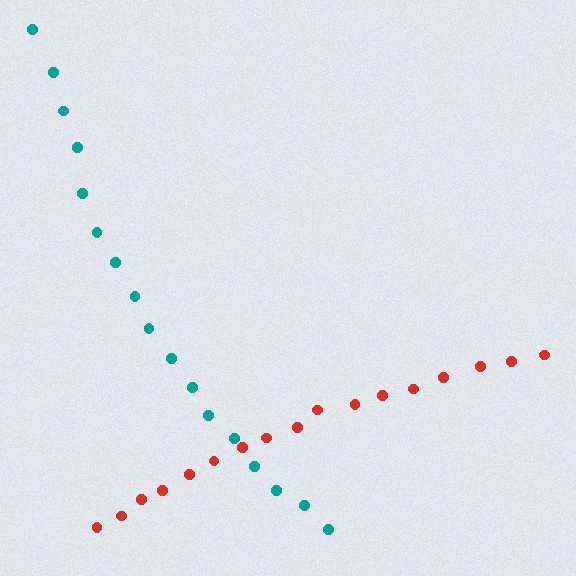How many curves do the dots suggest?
There are 2 distinct paths.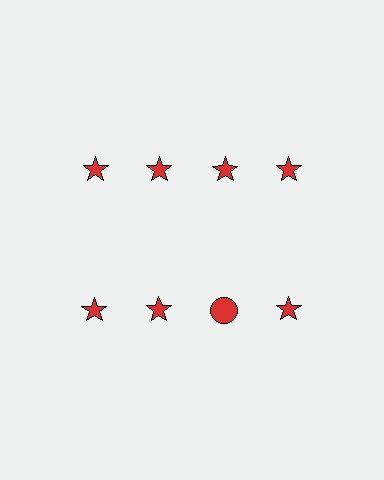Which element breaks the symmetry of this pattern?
The red circle in the second row, center column breaks the symmetry. All other shapes are red stars.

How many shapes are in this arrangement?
There are 8 shapes arranged in a grid pattern.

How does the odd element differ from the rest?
It has a different shape: circle instead of star.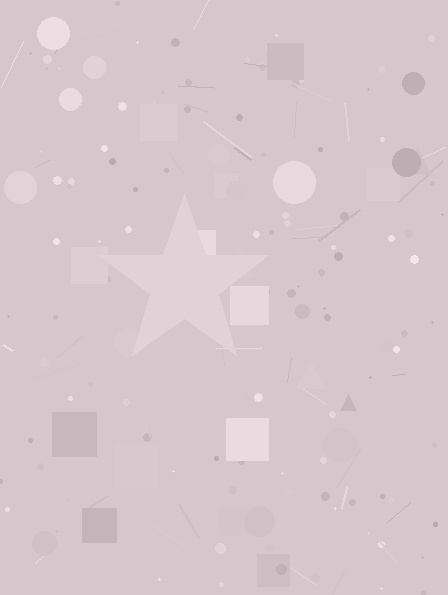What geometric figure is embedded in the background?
A star is embedded in the background.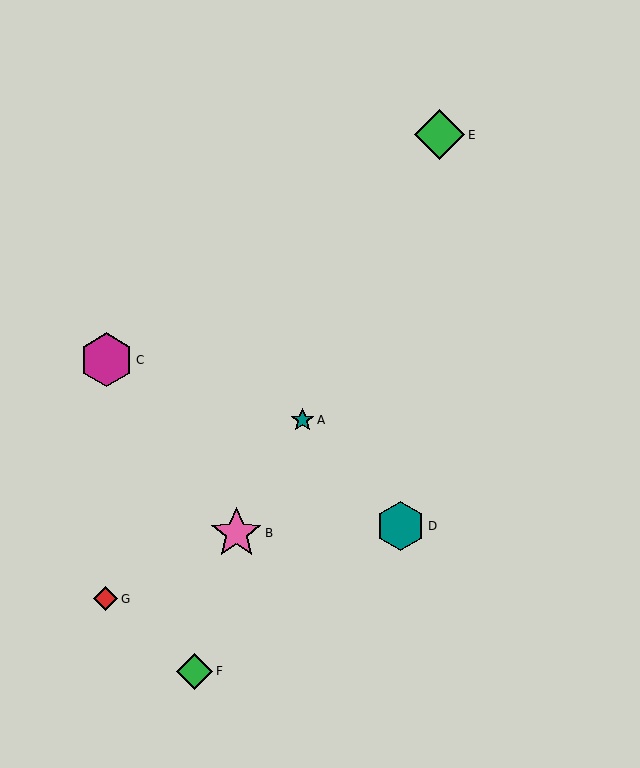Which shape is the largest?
The magenta hexagon (labeled C) is the largest.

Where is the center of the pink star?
The center of the pink star is at (236, 533).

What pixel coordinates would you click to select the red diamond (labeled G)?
Click at (106, 599) to select the red diamond G.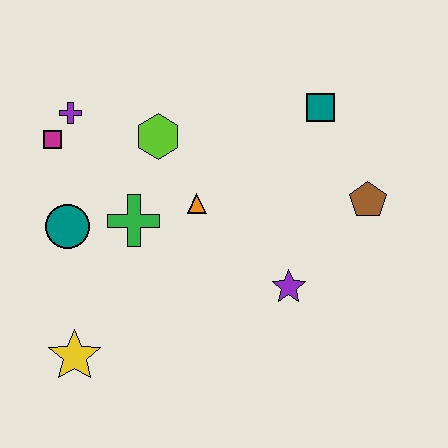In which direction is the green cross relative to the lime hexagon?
The green cross is below the lime hexagon.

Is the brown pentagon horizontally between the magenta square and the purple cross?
No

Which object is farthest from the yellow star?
The teal square is farthest from the yellow star.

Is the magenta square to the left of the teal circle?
Yes